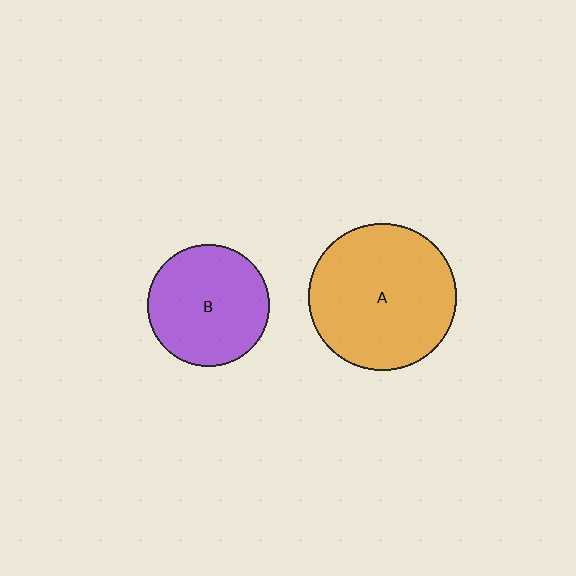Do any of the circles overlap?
No, none of the circles overlap.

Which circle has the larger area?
Circle A (orange).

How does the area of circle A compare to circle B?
Approximately 1.5 times.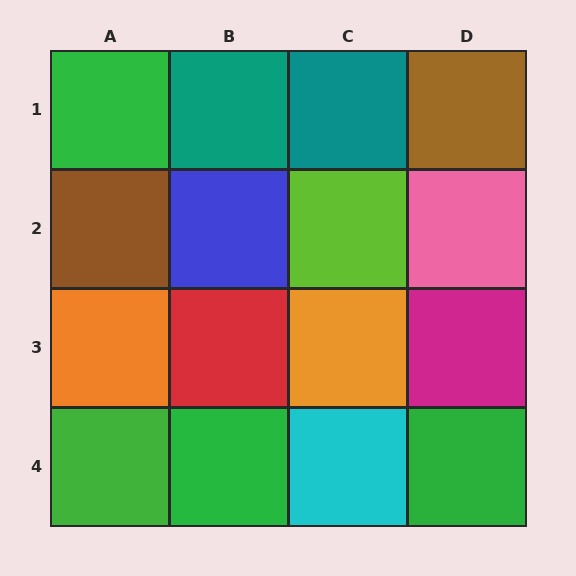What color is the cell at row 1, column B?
Teal.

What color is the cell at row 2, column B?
Blue.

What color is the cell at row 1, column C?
Teal.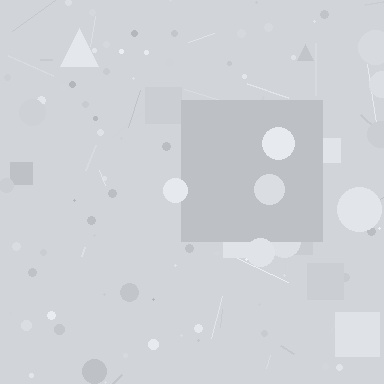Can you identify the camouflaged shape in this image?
The camouflaged shape is a square.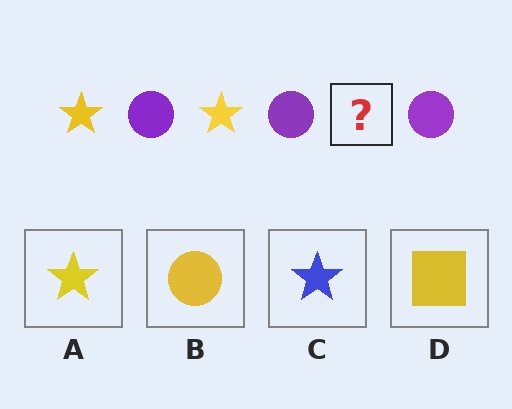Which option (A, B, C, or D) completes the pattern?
A.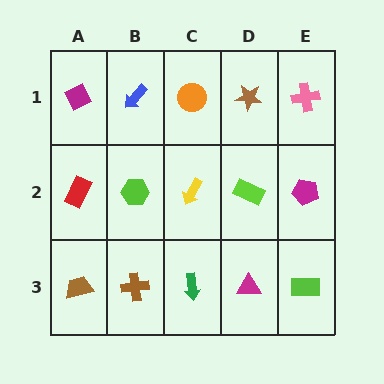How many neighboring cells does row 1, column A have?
2.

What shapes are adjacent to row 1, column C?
A yellow arrow (row 2, column C), a blue arrow (row 1, column B), a brown star (row 1, column D).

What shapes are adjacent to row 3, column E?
A magenta pentagon (row 2, column E), a magenta triangle (row 3, column D).